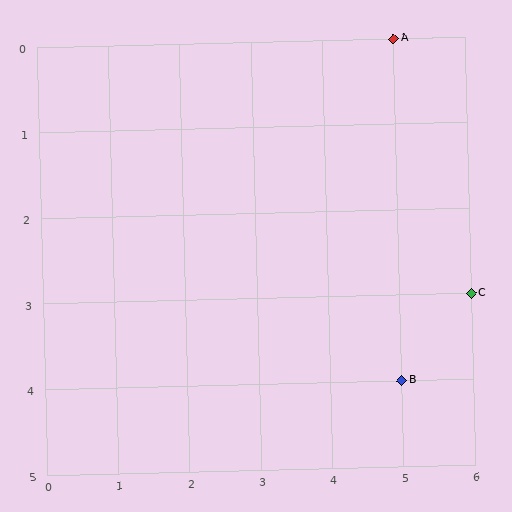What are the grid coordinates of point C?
Point C is at grid coordinates (6, 3).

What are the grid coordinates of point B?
Point B is at grid coordinates (5, 4).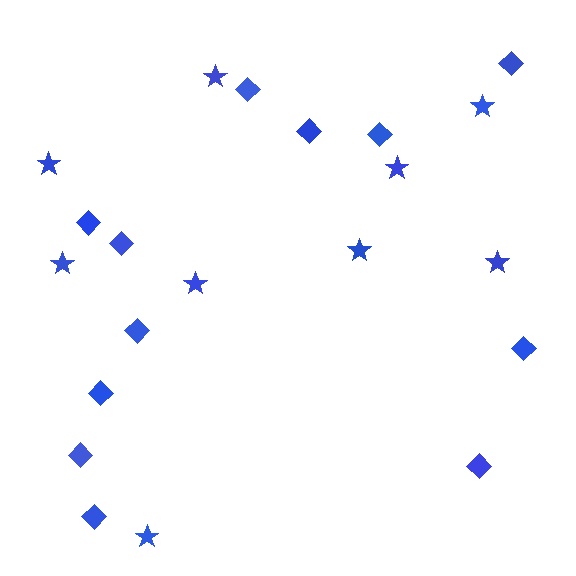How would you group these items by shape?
There are 2 groups: one group of diamonds (12) and one group of stars (9).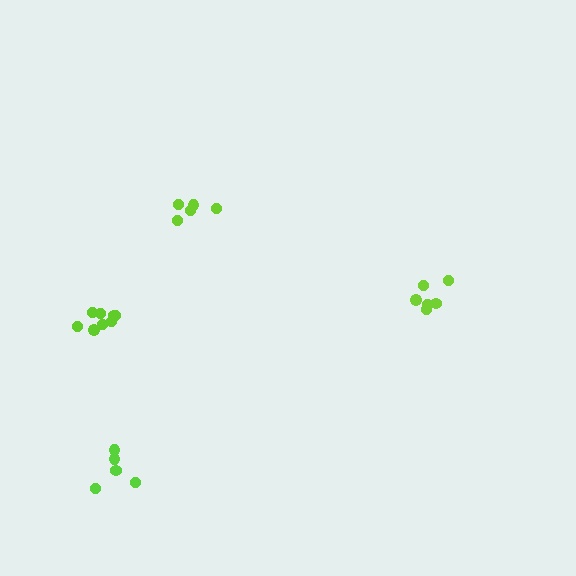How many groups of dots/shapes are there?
There are 4 groups.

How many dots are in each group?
Group 1: 5 dots, Group 2: 5 dots, Group 3: 6 dots, Group 4: 8 dots (24 total).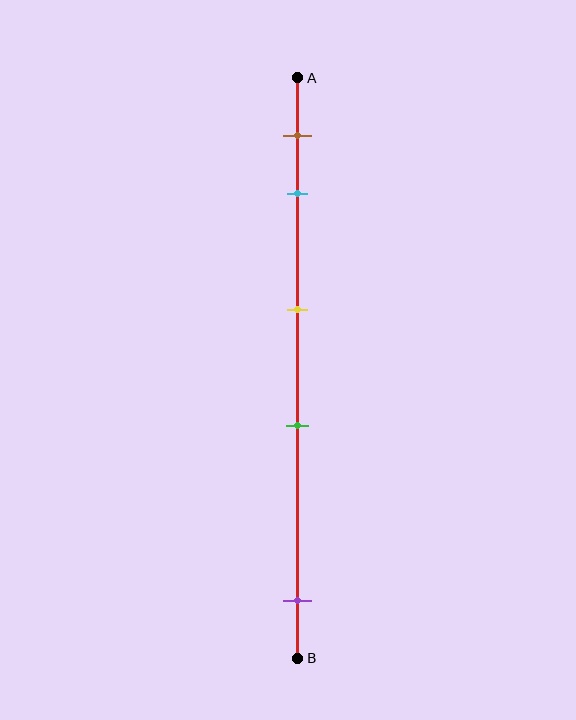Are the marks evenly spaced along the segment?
No, the marks are not evenly spaced.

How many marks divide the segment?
There are 5 marks dividing the segment.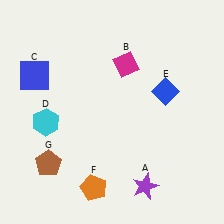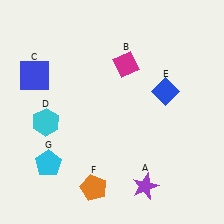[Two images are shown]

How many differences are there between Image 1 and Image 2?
There is 1 difference between the two images.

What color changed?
The pentagon (G) changed from brown in Image 1 to cyan in Image 2.